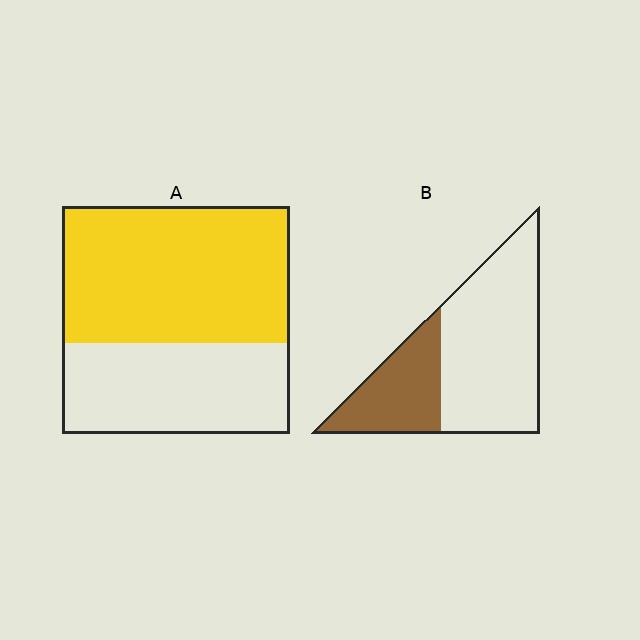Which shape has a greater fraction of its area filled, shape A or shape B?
Shape A.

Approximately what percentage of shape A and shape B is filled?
A is approximately 60% and B is approximately 30%.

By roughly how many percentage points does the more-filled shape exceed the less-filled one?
By roughly 30 percentage points (A over B).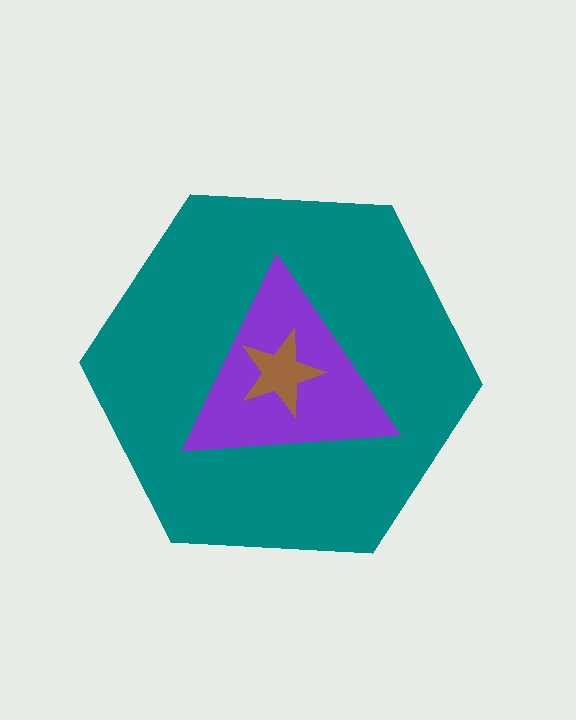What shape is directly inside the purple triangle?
The brown star.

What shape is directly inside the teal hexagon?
The purple triangle.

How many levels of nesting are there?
3.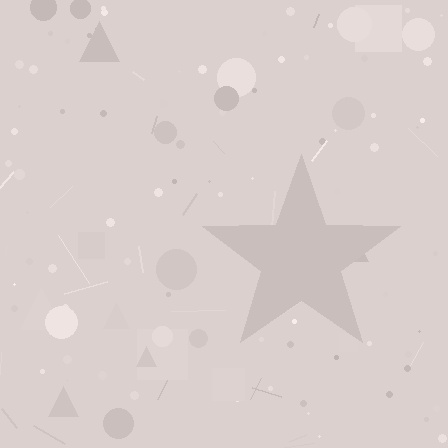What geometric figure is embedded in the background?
A star is embedded in the background.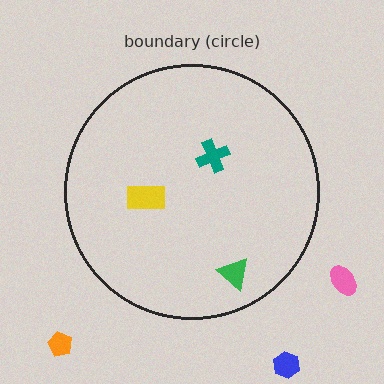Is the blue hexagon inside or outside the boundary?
Outside.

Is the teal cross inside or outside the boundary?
Inside.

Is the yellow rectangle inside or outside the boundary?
Inside.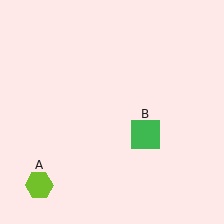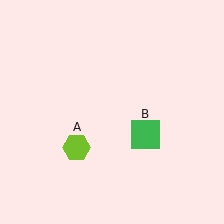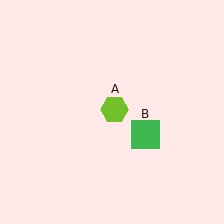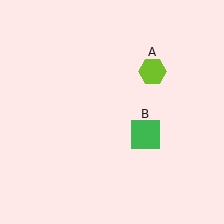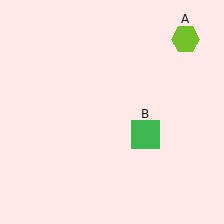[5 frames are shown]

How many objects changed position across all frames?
1 object changed position: lime hexagon (object A).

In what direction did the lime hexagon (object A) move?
The lime hexagon (object A) moved up and to the right.